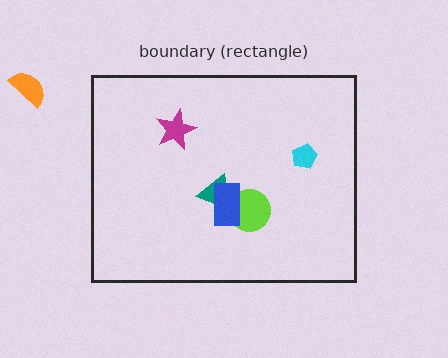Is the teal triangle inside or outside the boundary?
Inside.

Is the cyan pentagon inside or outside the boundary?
Inside.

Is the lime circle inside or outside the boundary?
Inside.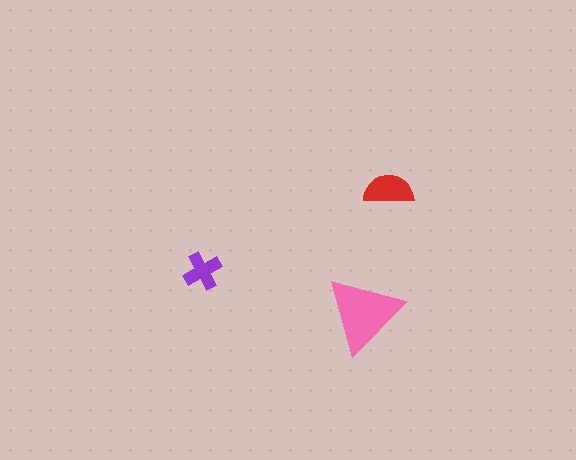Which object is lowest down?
The pink triangle is bottommost.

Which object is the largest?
The pink triangle.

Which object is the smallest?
The purple cross.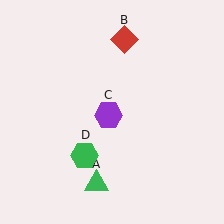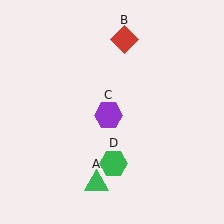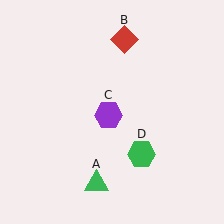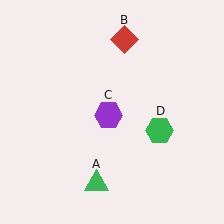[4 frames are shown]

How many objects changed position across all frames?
1 object changed position: green hexagon (object D).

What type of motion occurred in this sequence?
The green hexagon (object D) rotated counterclockwise around the center of the scene.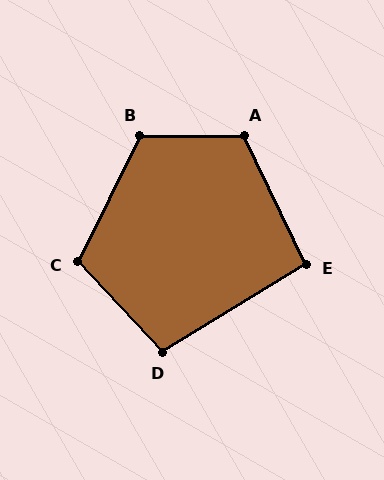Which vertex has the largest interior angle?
B, at approximately 116 degrees.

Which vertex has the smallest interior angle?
E, at approximately 96 degrees.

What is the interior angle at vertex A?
Approximately 116 degrees (obtuse).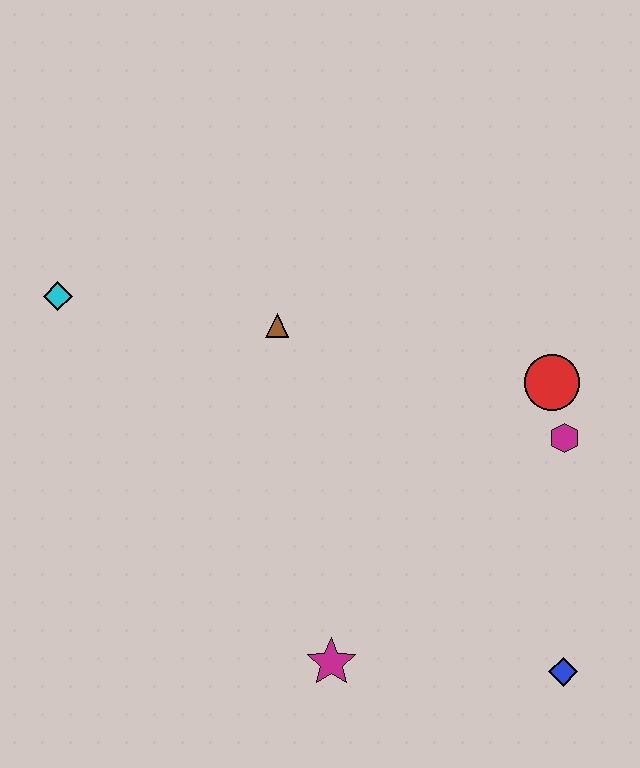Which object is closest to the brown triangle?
The cyan diamond is closest to the brown triangle.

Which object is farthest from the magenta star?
The cyan diamond is farthest from the magenta star.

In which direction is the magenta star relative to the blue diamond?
The magenta star is to the left of the blue diamond.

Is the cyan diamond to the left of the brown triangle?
Yes